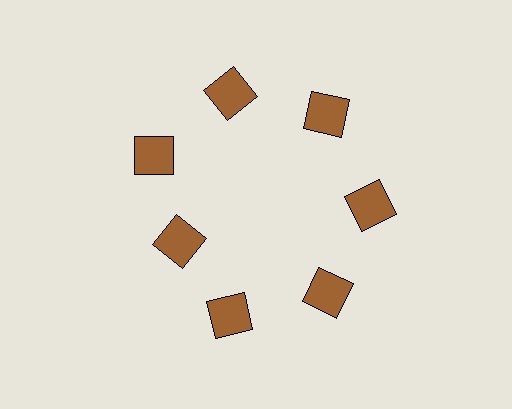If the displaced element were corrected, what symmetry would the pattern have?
It would have 7-fold rotational symmetry — the pattern would map onto itself every 51 degrees.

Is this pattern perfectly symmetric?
No. The 7 brown squares are arranged in a ring, but one element near the 8 o'clock position is pulled inward toward the center, breaking the 7-fold rotational symmetry.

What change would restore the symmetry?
The symmetry would be restored by moving it outward, back onto the ring so that all 7 squares sit at equal angles and equal distance from the center.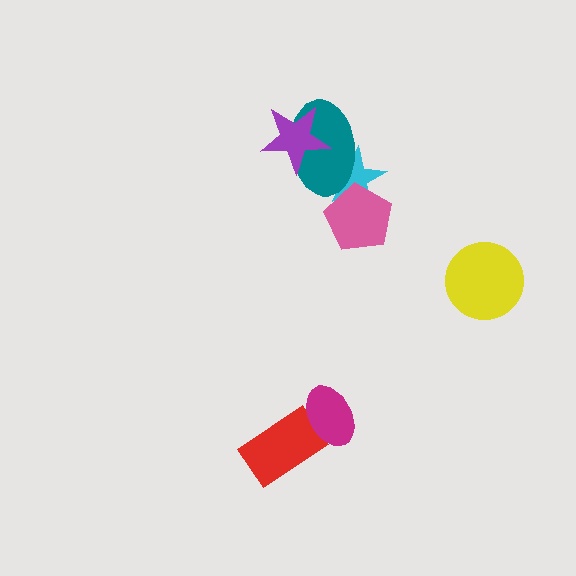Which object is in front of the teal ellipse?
The purple star is in front of the teal ellipse.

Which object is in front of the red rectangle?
The magenta ellipse is in front of the red rectangle.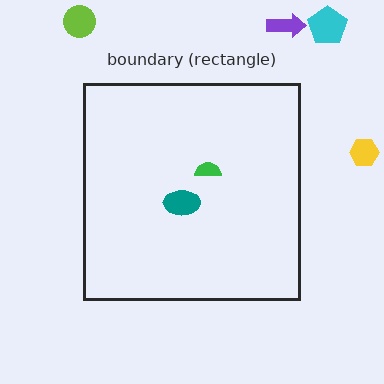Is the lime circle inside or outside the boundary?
Outside.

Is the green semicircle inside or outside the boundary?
Inside.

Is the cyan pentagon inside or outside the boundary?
Outside.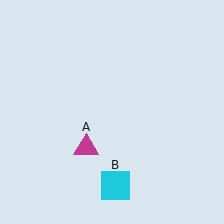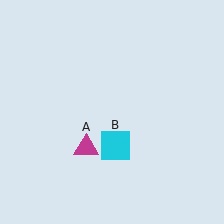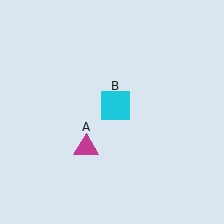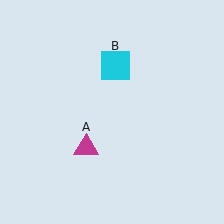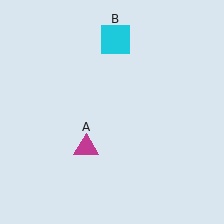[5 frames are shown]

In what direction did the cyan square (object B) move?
The cyan square (object B) moved up.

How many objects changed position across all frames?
1 object changed position: cyan square (object B).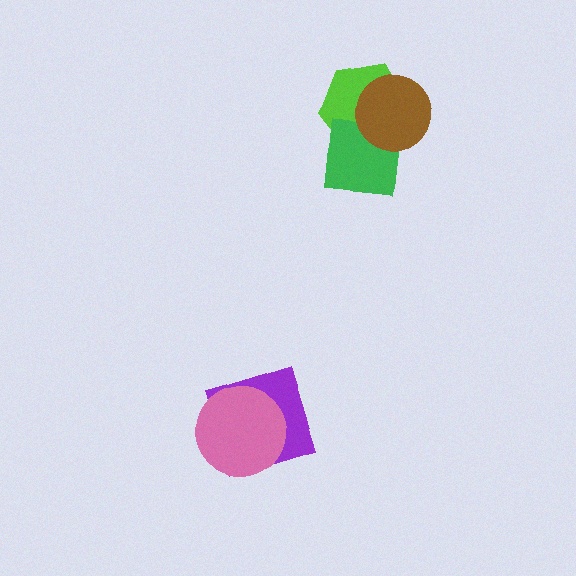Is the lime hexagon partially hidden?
Yes, it is partially covered by another shape.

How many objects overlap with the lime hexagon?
2 objects overlap with the lime hexagon.